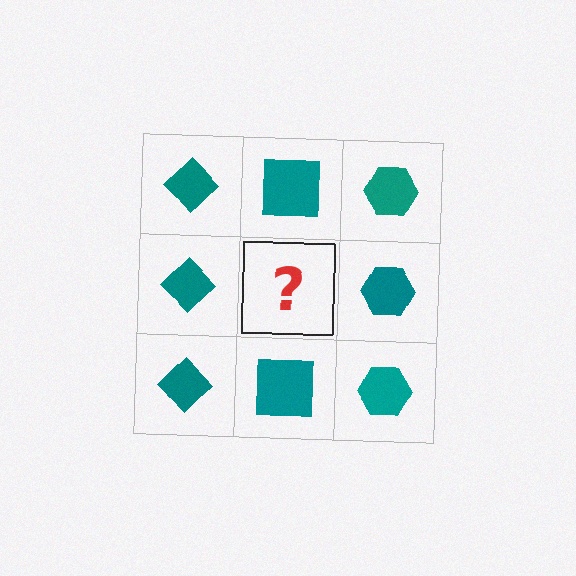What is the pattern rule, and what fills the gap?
The rule is that each column has a consistent shape. The gap should be filled with a teal square.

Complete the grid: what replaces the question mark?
The question mark should be replaced with a teal square.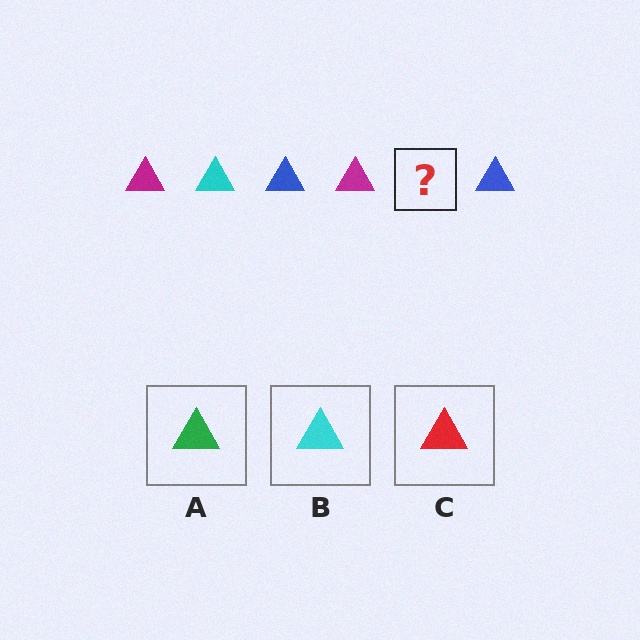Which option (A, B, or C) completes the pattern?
B.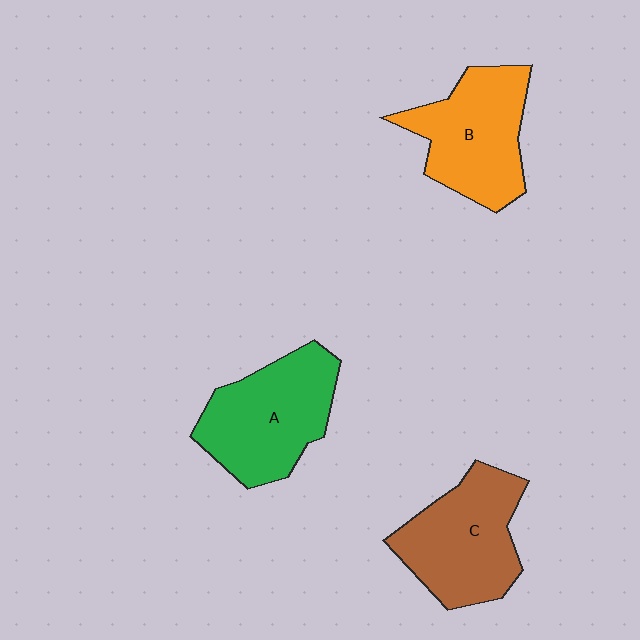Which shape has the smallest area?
Shape B (orange).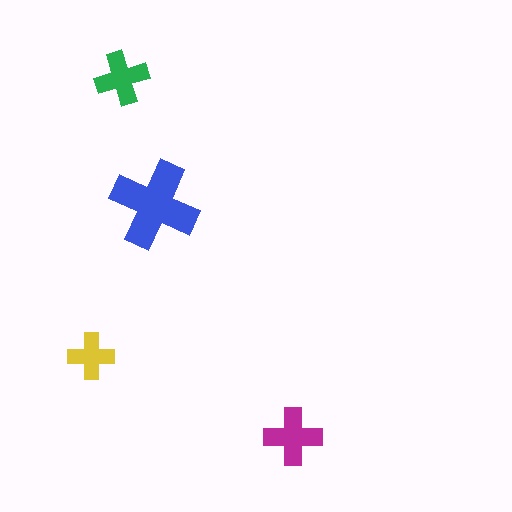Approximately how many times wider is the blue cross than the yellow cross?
About 2 times wider.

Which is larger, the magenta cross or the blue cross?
The blue one.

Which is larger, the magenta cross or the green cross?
The magenta one.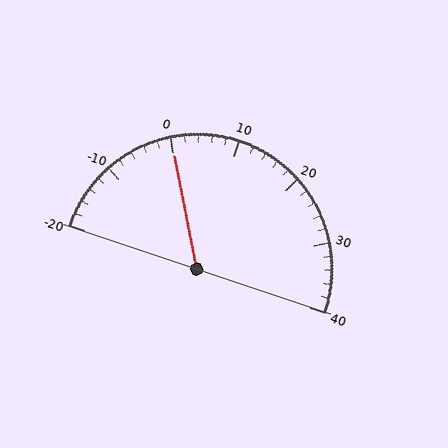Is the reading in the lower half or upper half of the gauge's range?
The reading is in the lower half of the range (-20 to 40).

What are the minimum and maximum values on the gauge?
The gauge ranges from -20 to 40.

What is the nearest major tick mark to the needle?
The nearest major tick mark is 0.